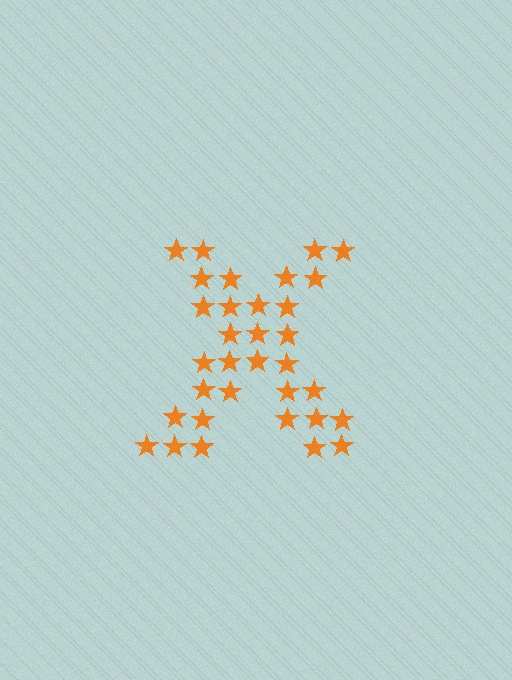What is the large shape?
The large shape is the letter X.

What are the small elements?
The small elements are stars.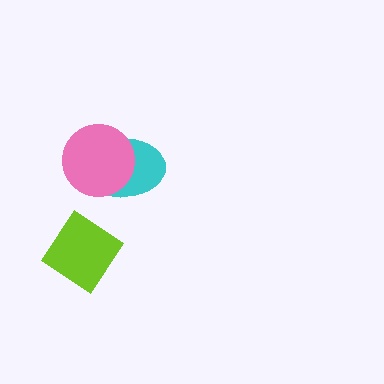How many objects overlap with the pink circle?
1 object overlaps with the pink circle.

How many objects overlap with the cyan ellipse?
1 object overlaps with the cyan ellipse.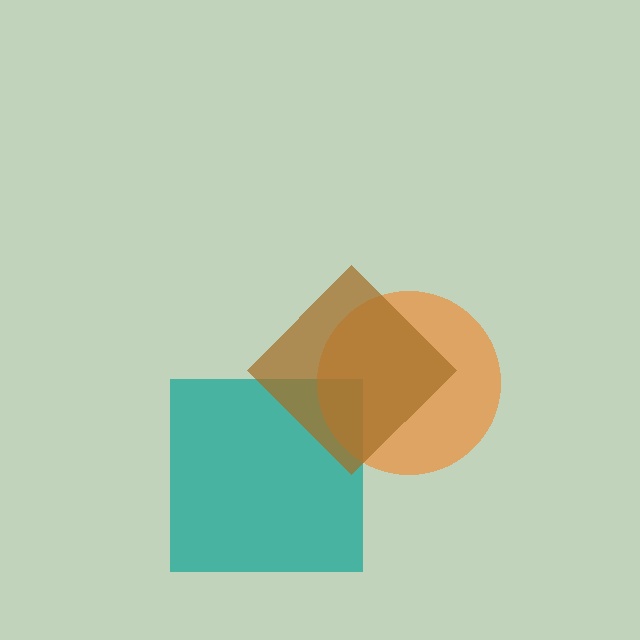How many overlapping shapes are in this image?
There are 3 overlapping shapes in the image.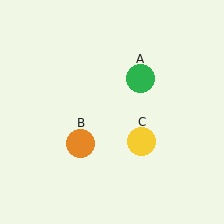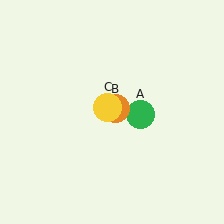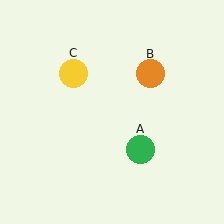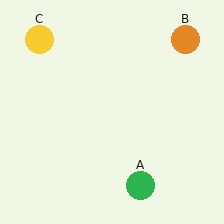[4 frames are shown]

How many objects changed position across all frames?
3 objects changed position: green circle (object A), orange circle (object B), yellow circle (object C).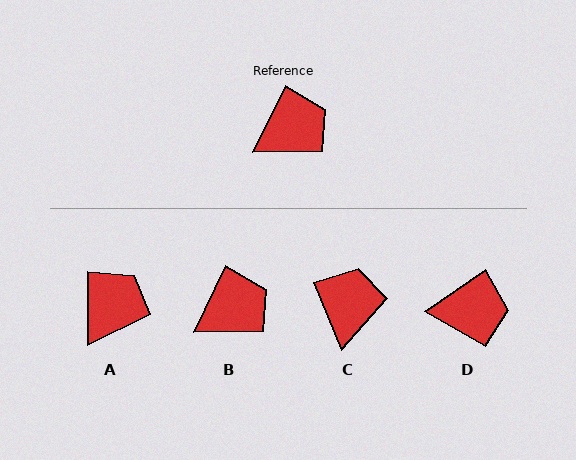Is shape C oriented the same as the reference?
No, it is off by about 48 degrees.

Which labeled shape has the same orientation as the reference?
B.